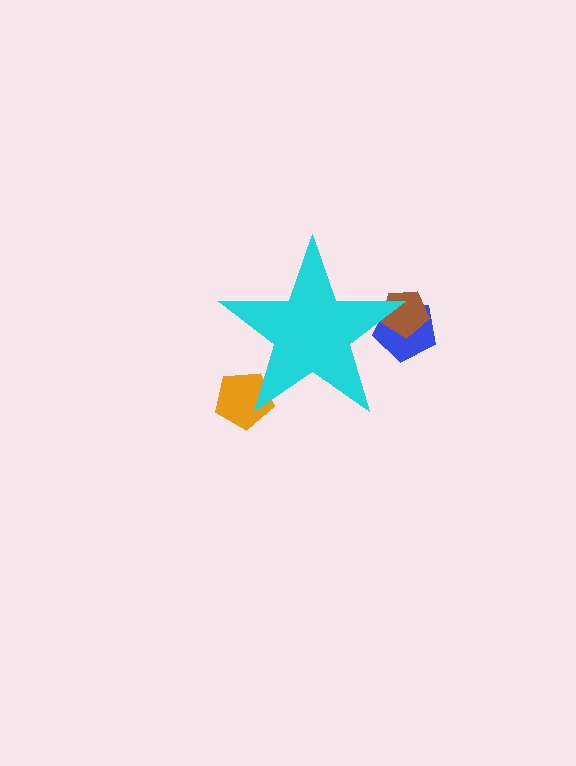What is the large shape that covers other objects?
A cyan star.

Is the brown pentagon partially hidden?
Yes, the brown pentagon is partially hidden behind the cyan star.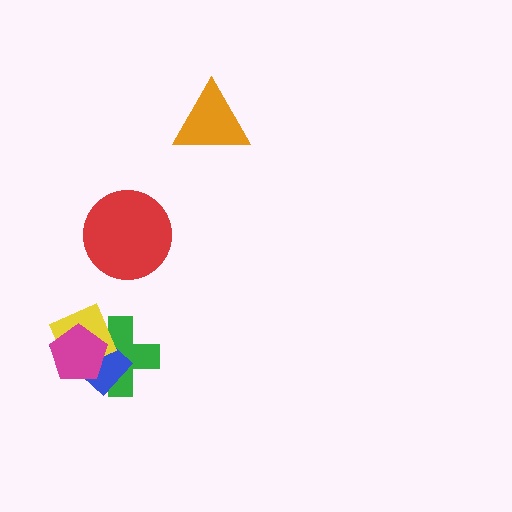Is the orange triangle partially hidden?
No, no other shape covers it.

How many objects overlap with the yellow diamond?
3 objects overlap with the yellow diamond.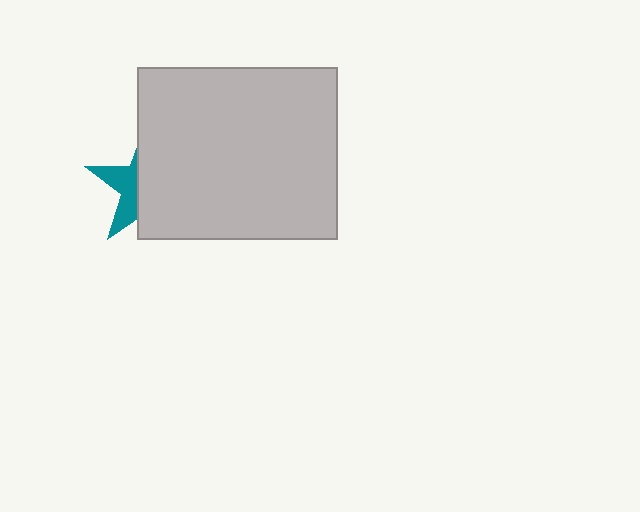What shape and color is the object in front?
The object in front is a light gray rectangle.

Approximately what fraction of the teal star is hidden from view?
Roughly 64% of the teal star is hidden behind the light gray rectangle.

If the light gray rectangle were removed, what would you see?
You would see the complete teal star.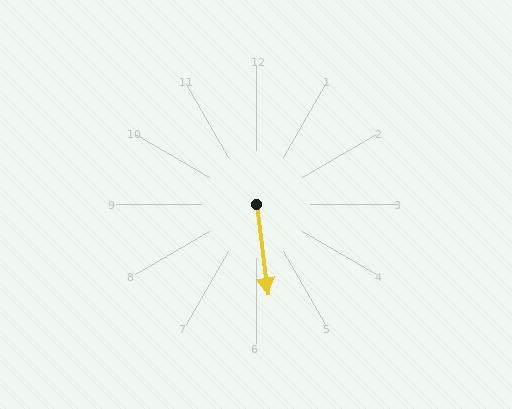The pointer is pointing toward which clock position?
Roughly 6 o'clock.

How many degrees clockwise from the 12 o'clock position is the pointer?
Approximately 173 degrees.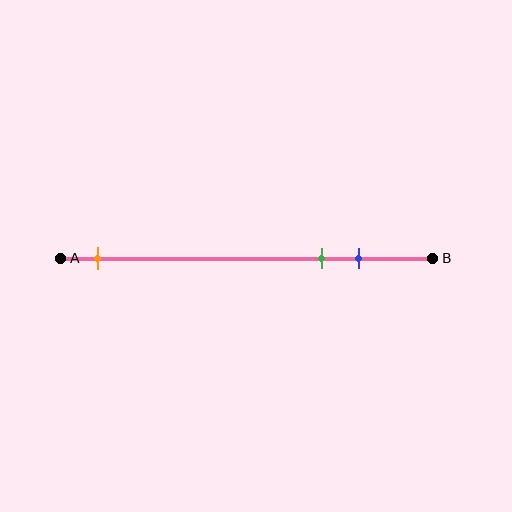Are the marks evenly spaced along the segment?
No, the marks are not evenly spaced.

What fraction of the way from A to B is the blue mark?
The blue mark is approximately 80% (0.8) of the way from A to B.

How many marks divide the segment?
There are 3 marks dividing the segment.